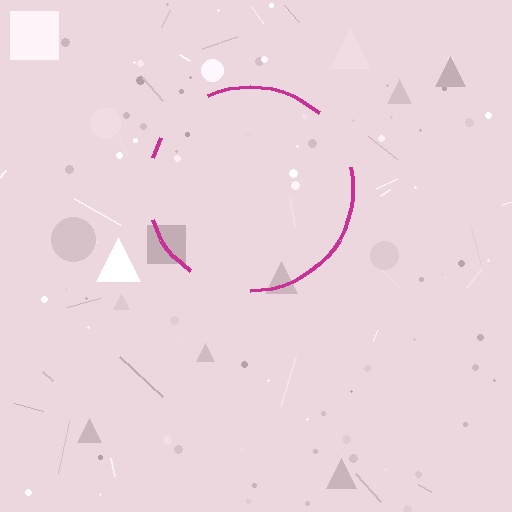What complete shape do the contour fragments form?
The contour fragments form a circle.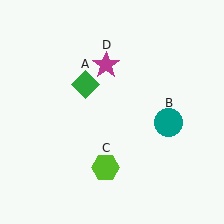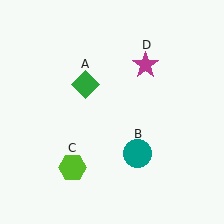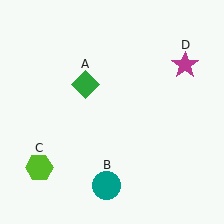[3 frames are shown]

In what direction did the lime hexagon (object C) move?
The lime hexagon (object C) moved left.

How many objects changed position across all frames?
3 objects changed position: teal circle (object B), lime hexagon (object C), magenta star (object D).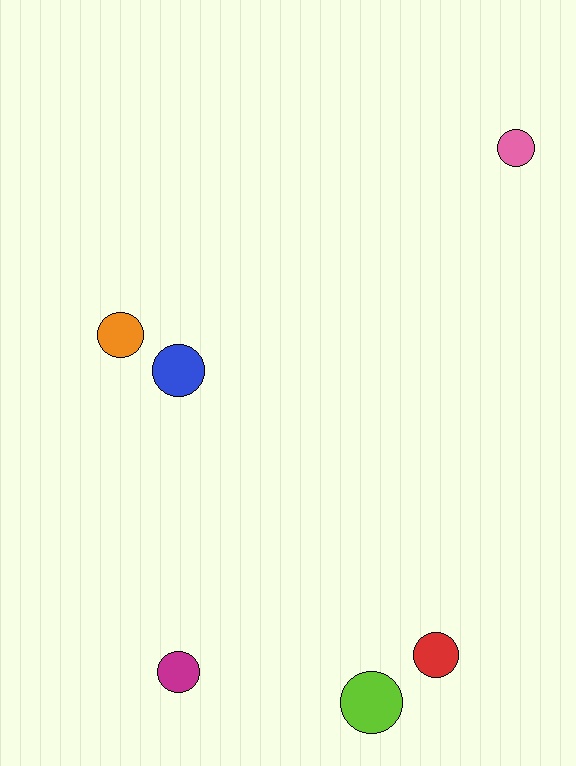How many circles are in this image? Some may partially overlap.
There are 6 circles.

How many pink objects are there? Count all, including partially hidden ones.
There is 1 pink object.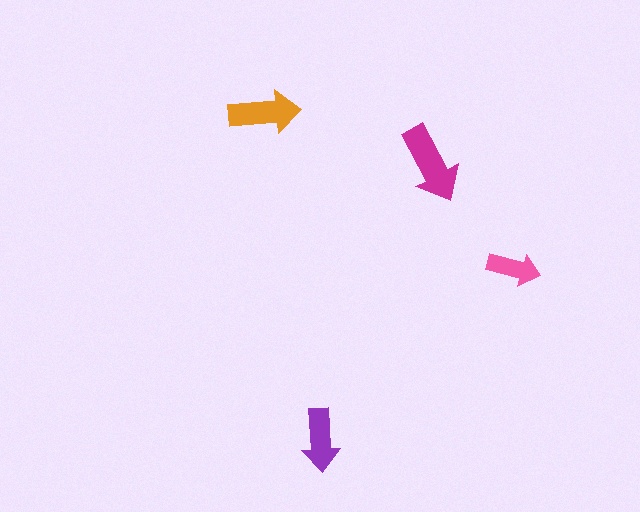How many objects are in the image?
There are 4 objects in the image.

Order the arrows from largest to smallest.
the magenta one, the orange one, the purple one, the pink one.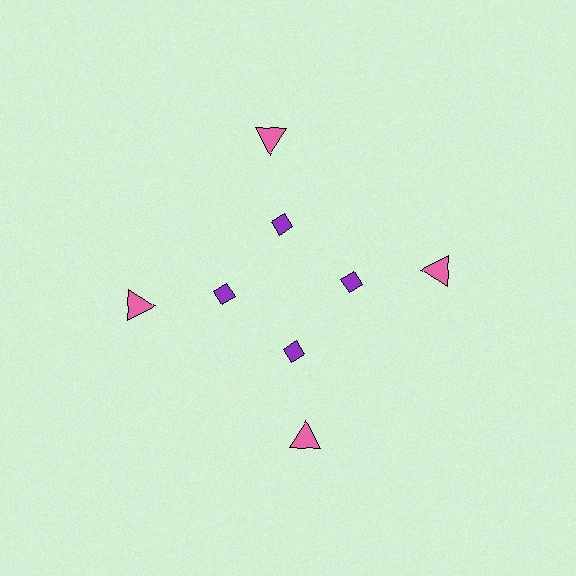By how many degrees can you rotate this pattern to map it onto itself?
The pattern maps onto itself every 90 degrees of rotation.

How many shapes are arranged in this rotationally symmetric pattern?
There are 8 shapes, arranged in 4 groups of 2.